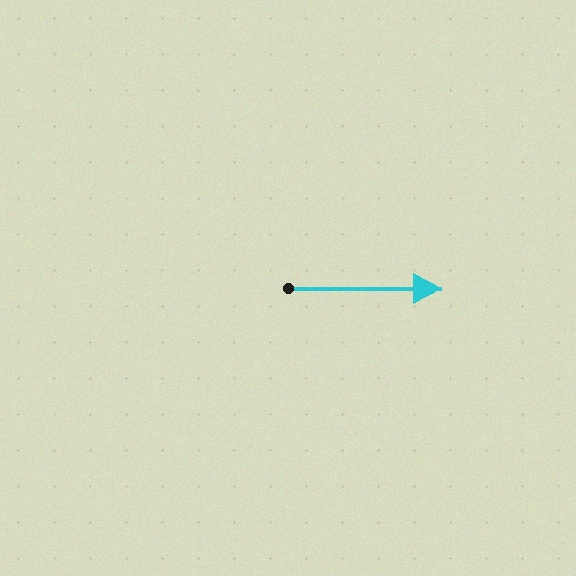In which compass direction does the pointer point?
East.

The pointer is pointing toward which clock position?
Roughly 3 o'clock.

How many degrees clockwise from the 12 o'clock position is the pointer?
Approximately 90 degrees.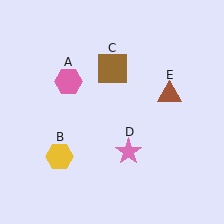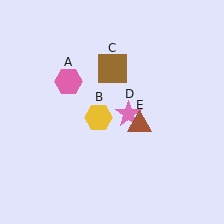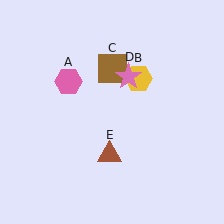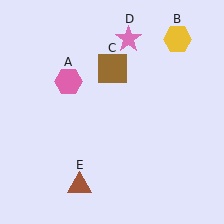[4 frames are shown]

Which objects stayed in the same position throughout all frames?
Pink hexagon (object A) and brown square (object C) remained stationary.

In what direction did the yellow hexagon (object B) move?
The yellow hexagon (object B) moved up and to the right.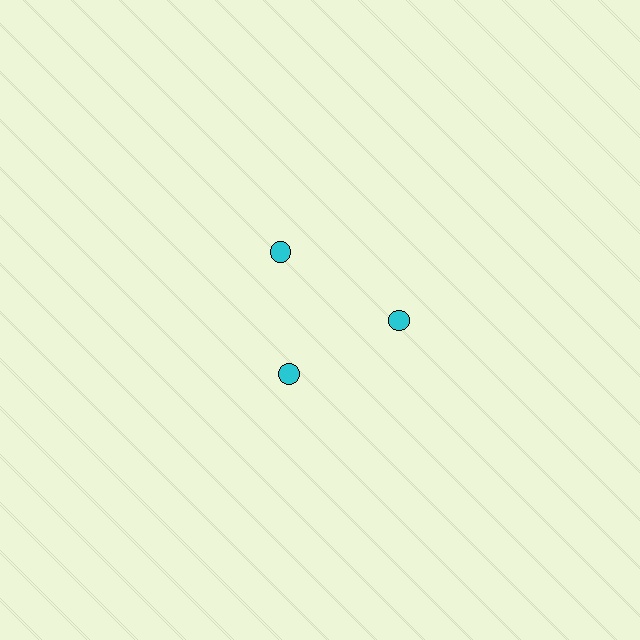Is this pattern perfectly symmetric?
No. The 3 cyan circles are arranged in a ring, but one element near the 7 o'clock position is pulled inward toward the center, breaking the 3-fold rotational symmetry.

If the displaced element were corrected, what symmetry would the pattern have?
It would have 3-fold rotational symmetry — the pattern would map onto itself every 120 degrees.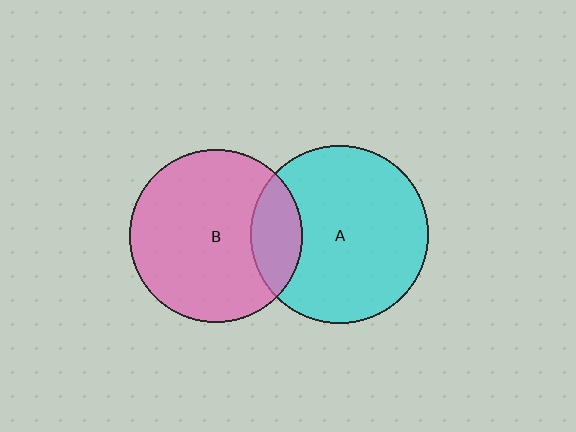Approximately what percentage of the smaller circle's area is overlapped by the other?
Approximately 20%.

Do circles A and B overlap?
Yes.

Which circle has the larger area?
Circle A (cyan).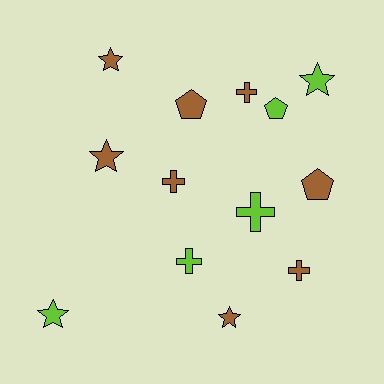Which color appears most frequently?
Brown, with 8 objects.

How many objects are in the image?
There are 13 objects.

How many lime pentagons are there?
There is 1 lime pentagon.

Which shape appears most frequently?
Cross, with 5 objects.